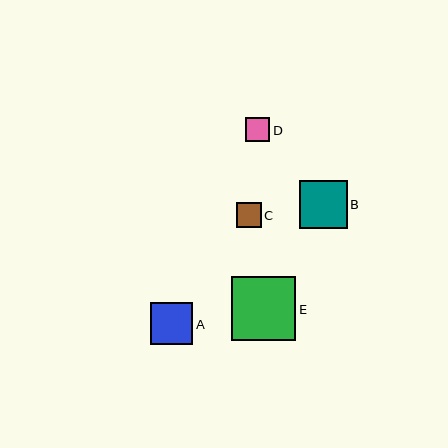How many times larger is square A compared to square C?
Square A is approximately 1.7 times the size of square C.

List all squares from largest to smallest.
From largest to smallest: E, B, A, C, D.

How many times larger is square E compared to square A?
Square E is approximately 1.5 times the size of square A.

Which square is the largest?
Square E is the largest with a size of approximately 65 pixels.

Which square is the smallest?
Square D is the smallest with a size of approximately 24 pixels.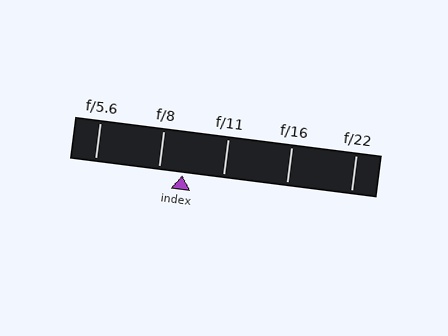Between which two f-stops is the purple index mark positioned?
The index mark is between f/8 and f/11.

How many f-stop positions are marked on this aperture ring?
There are 5 f-stop positions marked.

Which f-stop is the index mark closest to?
The index mark is closest to f/8.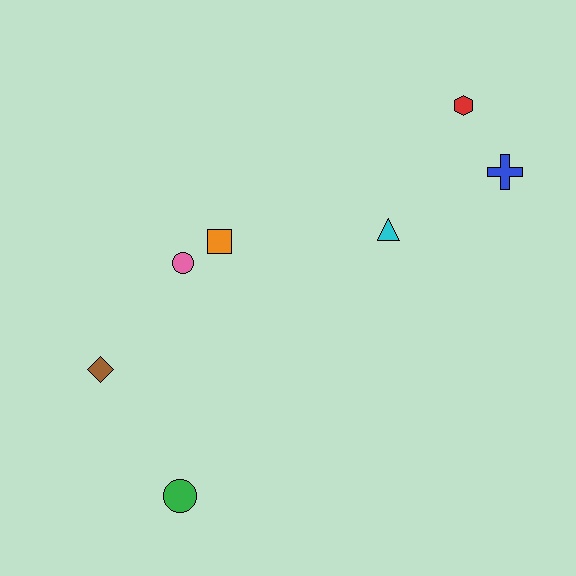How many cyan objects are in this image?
There is 1 cyan object.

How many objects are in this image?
There are 7 objects.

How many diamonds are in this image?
There is 1 diamond.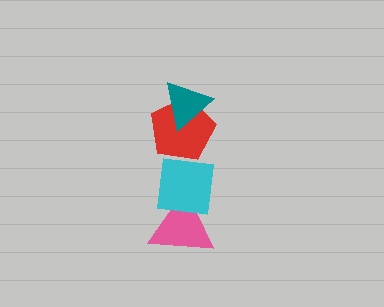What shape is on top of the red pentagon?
The teal triangle is on top of the red pentagon.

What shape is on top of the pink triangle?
The cyan square is on top of the pink triangle.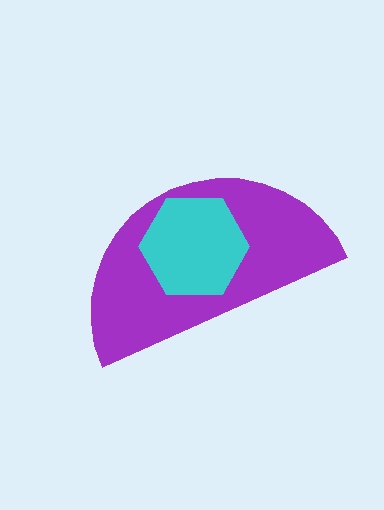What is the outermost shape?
The purple semicircle.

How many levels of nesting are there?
2.